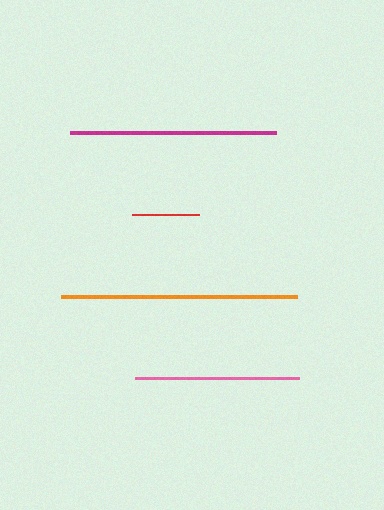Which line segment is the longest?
The orange line is the longest at approximately 235 pixels.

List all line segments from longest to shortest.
From longest to shortest: orange, magenta, pink, red.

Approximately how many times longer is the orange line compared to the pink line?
The orange line is approximately 1.4 times the length of the pink line.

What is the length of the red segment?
The red segment is approximately 68 pixels long.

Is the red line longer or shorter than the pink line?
The pink line is longer than the red line.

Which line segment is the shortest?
The red line is the shortest at approximately 68 pixels.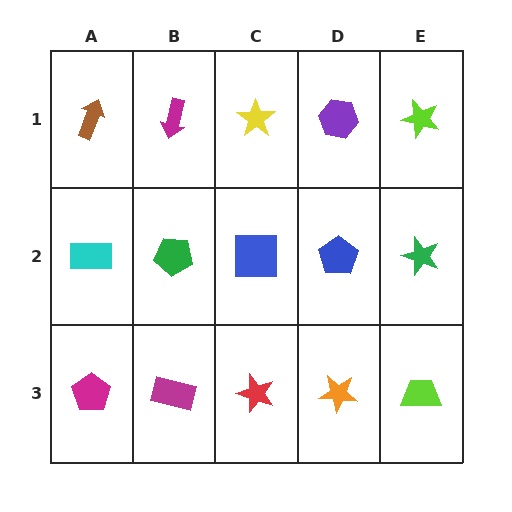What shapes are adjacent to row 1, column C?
A blue square (row 2, column C), a magenta arrow (row 1, column B), a purple hexagon (row 1, column D).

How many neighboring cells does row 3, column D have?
3.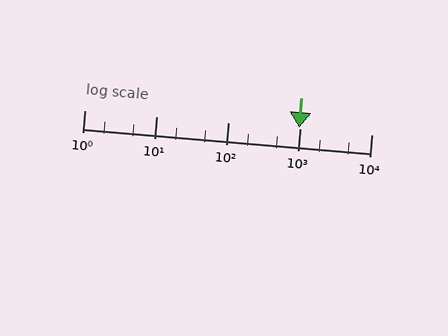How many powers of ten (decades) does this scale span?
The scale spans 4 decades, from 1 to 10000.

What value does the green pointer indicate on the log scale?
The pointer indicates approximately 980.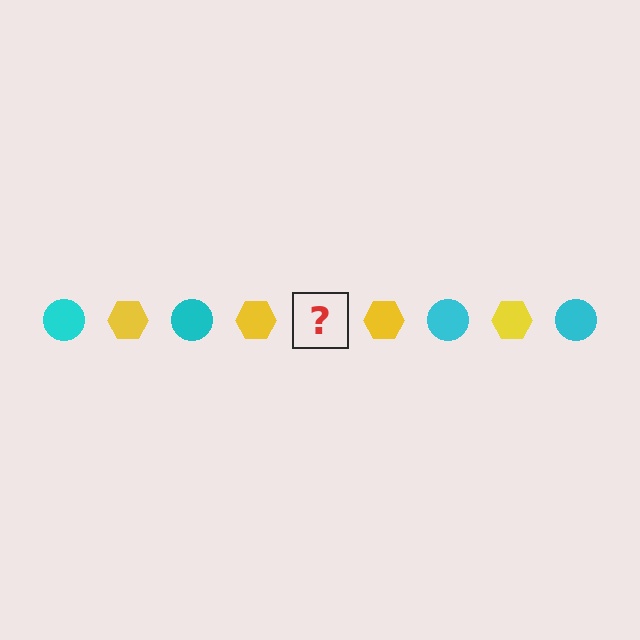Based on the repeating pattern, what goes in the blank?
The blank should be a cyan circle.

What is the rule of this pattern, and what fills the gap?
The rule is that the pattern alternates between cyan circle and yellow hexagon. The gap should be filled with a cyan circle.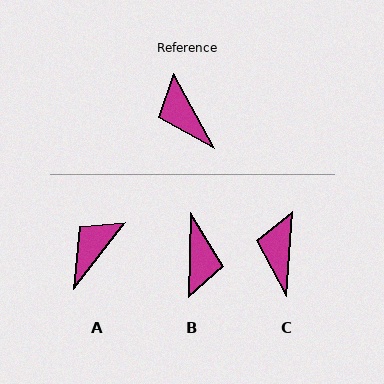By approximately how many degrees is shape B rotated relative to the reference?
Approximately 151 degrees counter-clockwise.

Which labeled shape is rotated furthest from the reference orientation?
B, about 151 degrees away.